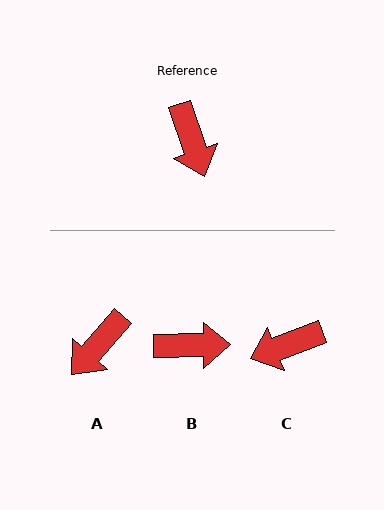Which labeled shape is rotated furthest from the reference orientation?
C, about 88 degrees away.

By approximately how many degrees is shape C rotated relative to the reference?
Approximately 88 degrees clockwise.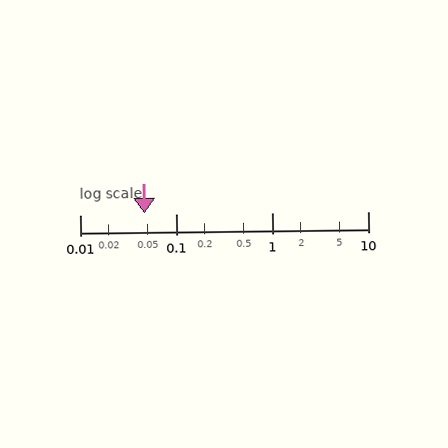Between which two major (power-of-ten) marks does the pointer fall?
The pointer is between 0.01 and 0.1.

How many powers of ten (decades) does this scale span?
The scale spans 3 decades, from 0.01 to 10.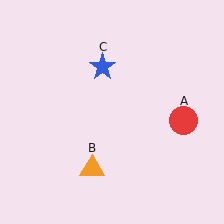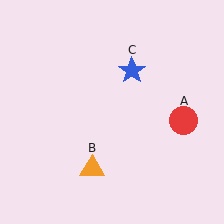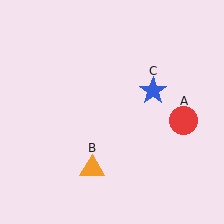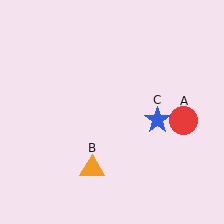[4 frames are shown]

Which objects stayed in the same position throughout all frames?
Red circle (object A) and orange triangle (object B) remained stationary.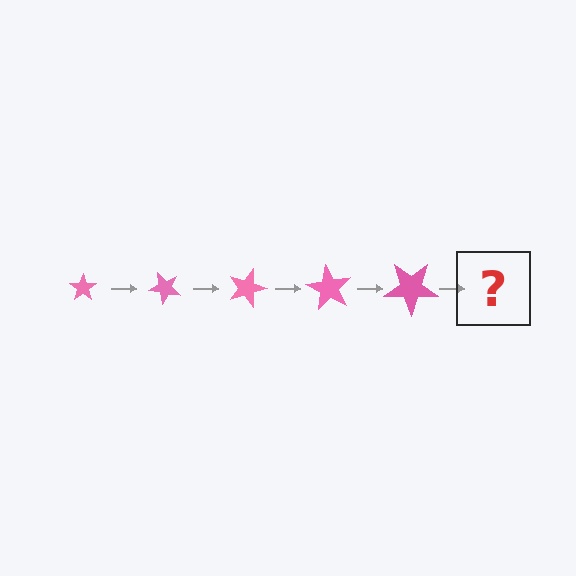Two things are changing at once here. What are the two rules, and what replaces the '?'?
The two rules are that the star grows larger each step and it rotates 45 degrees each step. The '?' should be a star, larger than the previous one and rotated 225 degrees from the start.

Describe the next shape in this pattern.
It should be a star, larger than the previous one and rotated 225 degrees from the start.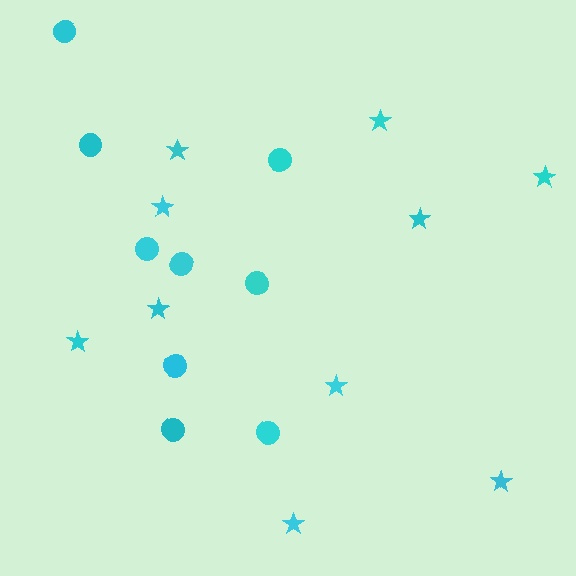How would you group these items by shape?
There are 2 groups: one group of stars (10) and one group of circles (9).